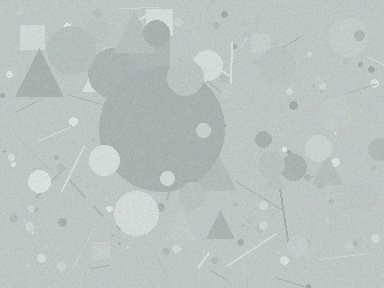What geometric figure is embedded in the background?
A circle is embedded in the background.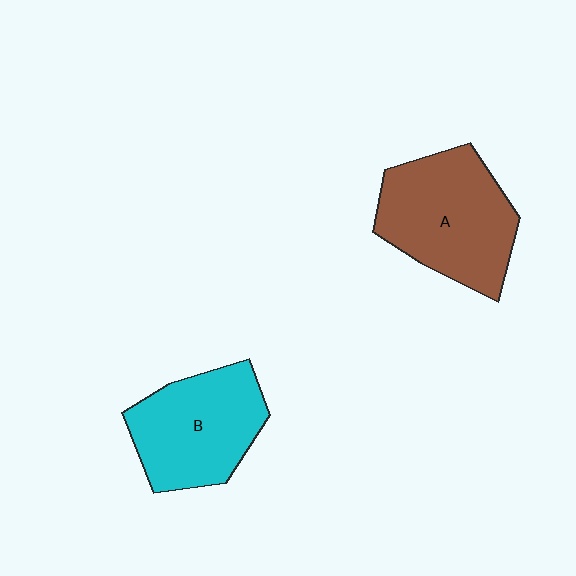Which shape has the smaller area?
Shape B (cyan).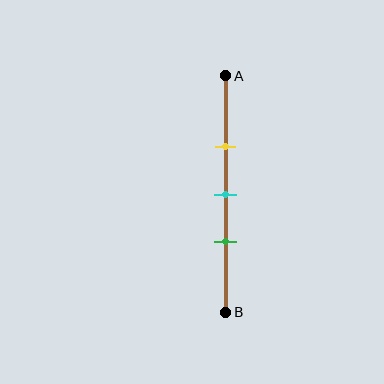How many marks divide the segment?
There are 3 marks dividing the segment.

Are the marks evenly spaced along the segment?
Yes, the marks are approximately evenly spaced.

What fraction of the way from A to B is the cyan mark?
The cyan mark is approximately 50% (0.5) of the way from A to B.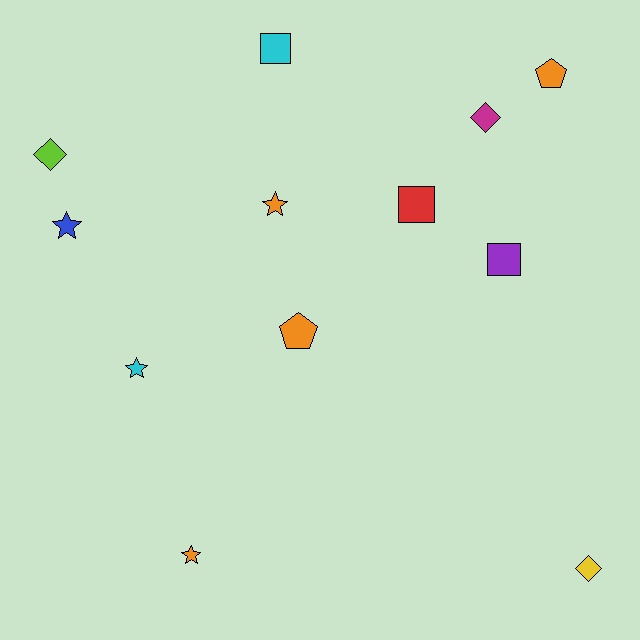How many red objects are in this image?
There is 1 red object.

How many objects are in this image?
There are 12 objects.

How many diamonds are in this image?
There are 3 diamonds.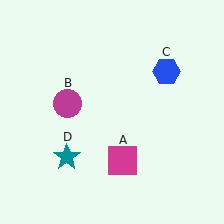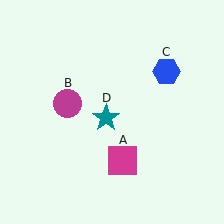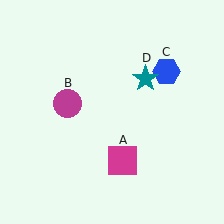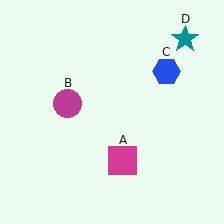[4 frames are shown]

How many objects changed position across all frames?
1 object changed position: teal star (object D).